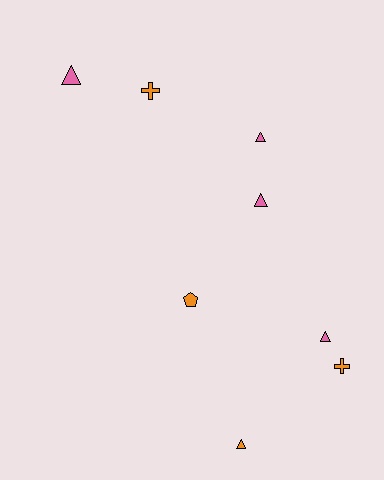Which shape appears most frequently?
Triangle, with 5 objects.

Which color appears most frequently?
Pink, with 4 objects.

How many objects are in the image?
There are 8 objects.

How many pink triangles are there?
There are 4 pink triangles.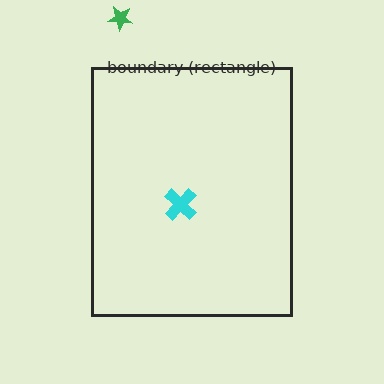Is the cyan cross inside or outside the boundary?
Inside.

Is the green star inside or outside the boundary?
Outside.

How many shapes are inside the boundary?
1 inside, 1 outside.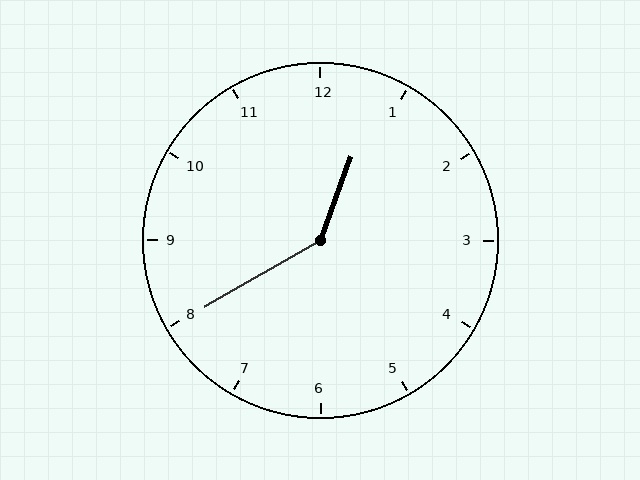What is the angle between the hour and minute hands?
Approximately 140 degrees.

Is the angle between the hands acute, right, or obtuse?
It is obtuse.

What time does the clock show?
12:40.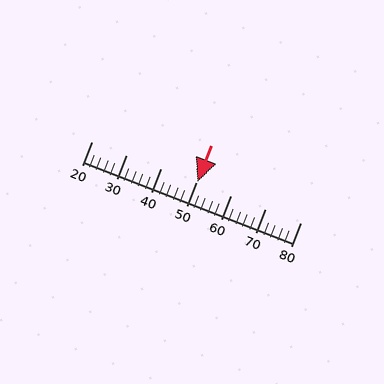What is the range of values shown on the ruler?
The ruler shows values from 20 to 80.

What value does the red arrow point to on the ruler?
The red arrow points to approximately 50.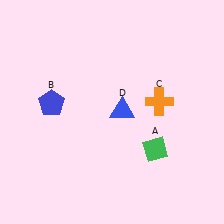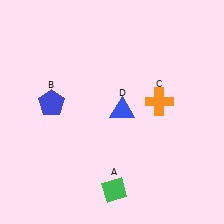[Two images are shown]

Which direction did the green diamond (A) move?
The green diamond (A) moved left.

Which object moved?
The green diamond (A) moved left.